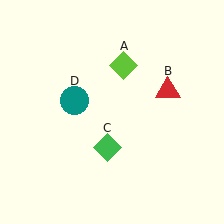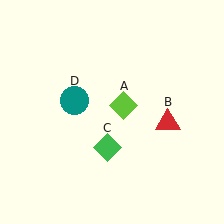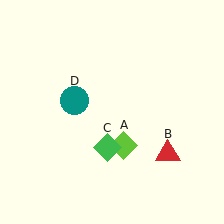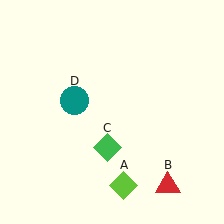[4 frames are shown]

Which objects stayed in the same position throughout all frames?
Green diamond (object C) and teal circle (object D) remained stationary.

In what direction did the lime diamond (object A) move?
The lime diamond (object A) moved down.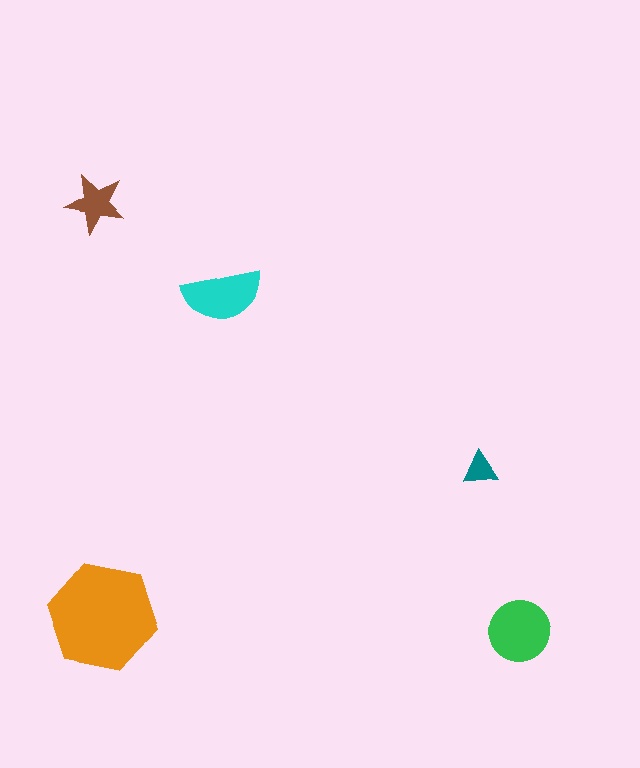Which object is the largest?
The orange hexagon.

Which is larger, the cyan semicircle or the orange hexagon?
The orange hexagon.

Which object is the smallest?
The teal triangle.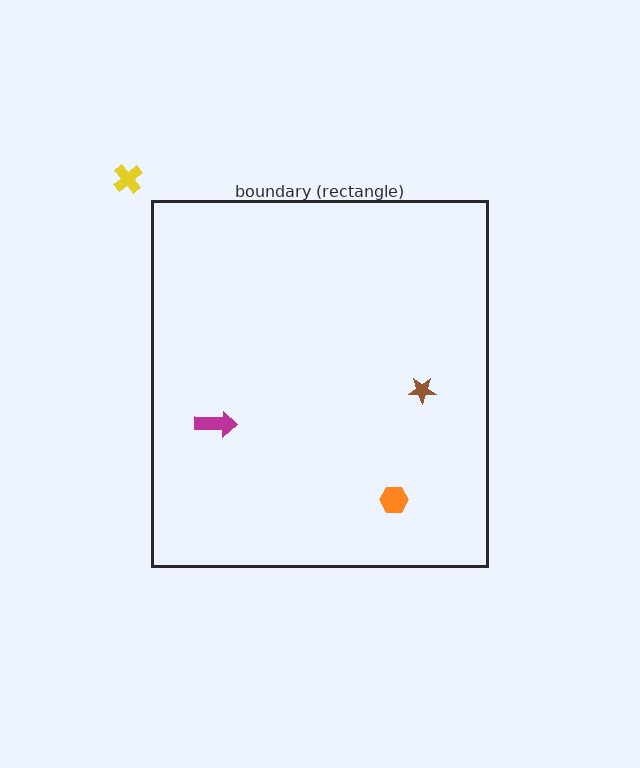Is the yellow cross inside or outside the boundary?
Outside.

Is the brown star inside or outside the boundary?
Inside.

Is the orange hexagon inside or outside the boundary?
Inside.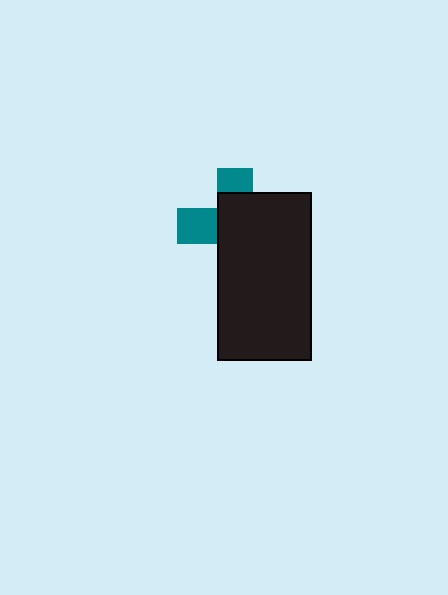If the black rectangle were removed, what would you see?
You would see the complete teal cross.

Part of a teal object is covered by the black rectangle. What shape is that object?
It is a cross.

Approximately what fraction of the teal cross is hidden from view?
Roughly 67% of the teal cross is hidden behind the black rectangle.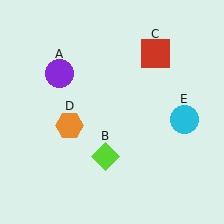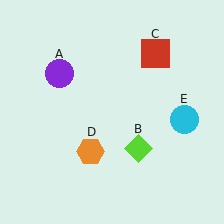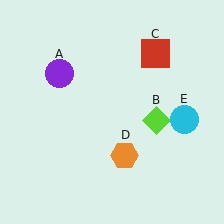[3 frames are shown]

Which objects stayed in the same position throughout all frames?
Purple circle (object A) and red square (object C) and cyan circle (object E) remained stationary.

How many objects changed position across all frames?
2 objects changed position: lime diamond (object B), orange hexagon (object D).